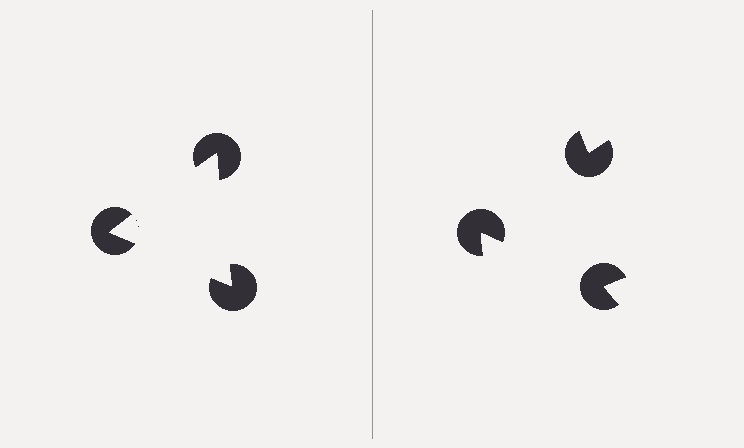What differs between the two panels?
The pac-man discs are positioned identically on both sides; only the wedge orientations differ. On the left they align to a triangle; on the right they are misaligned.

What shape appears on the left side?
An illusory triangle.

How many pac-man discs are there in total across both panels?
6 — 3 on each side.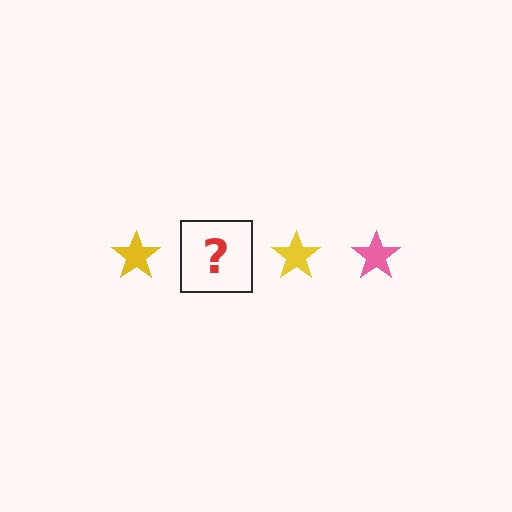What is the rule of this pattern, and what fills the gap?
The rule is that the pattern cycles through yellow, pink stars. The gap should be filled with a pink star.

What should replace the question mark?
The question mark should be replaced with a pink star.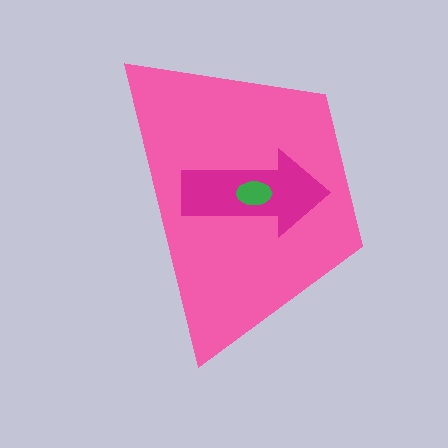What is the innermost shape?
The green ellipse.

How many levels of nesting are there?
3.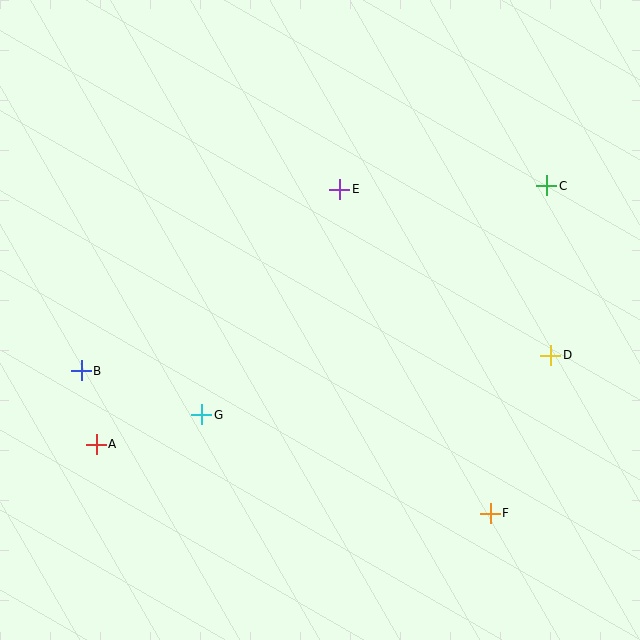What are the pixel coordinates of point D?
Point D is at (551, 355).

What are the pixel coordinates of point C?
Point C is at (547, 186).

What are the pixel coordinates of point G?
Point G is at (202, 415).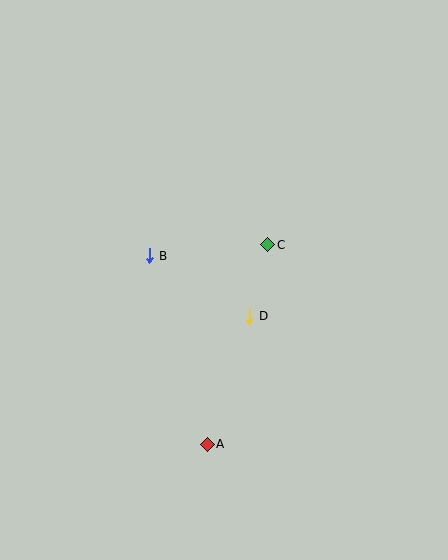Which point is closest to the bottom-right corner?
Point A is closest to the bottom-right corner.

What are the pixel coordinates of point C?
Point C is at (268, 245).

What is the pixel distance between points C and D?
The distance between C and D is 74 pixels.